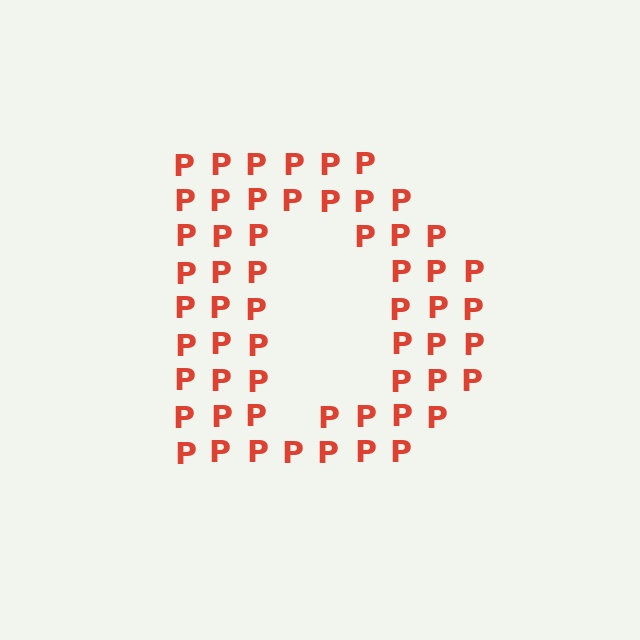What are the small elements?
The small elements are letter P's.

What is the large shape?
The large shape is the letter D.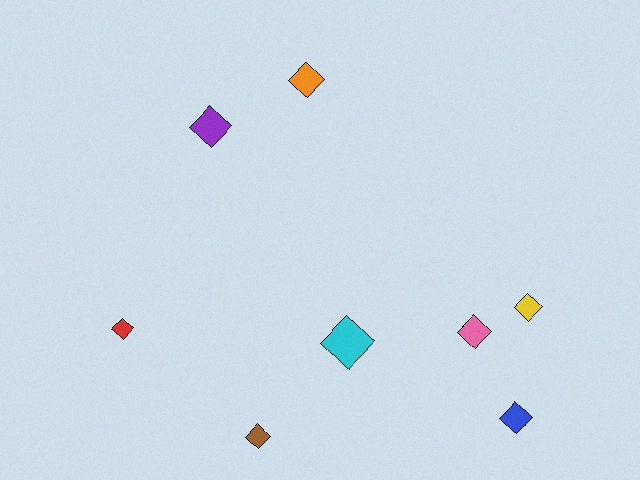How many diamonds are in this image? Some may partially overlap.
There are 8 diamonds.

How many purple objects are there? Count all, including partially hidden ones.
There is 1 purple object.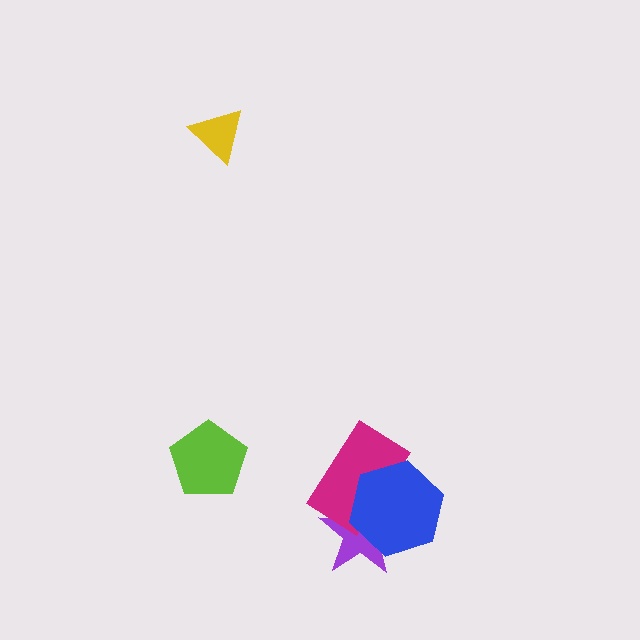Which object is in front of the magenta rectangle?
The blue hexagon is in front of the magenta rectangle.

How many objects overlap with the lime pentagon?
0 objects overlap with the lime pentagon.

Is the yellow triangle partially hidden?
No, no other shape covers it.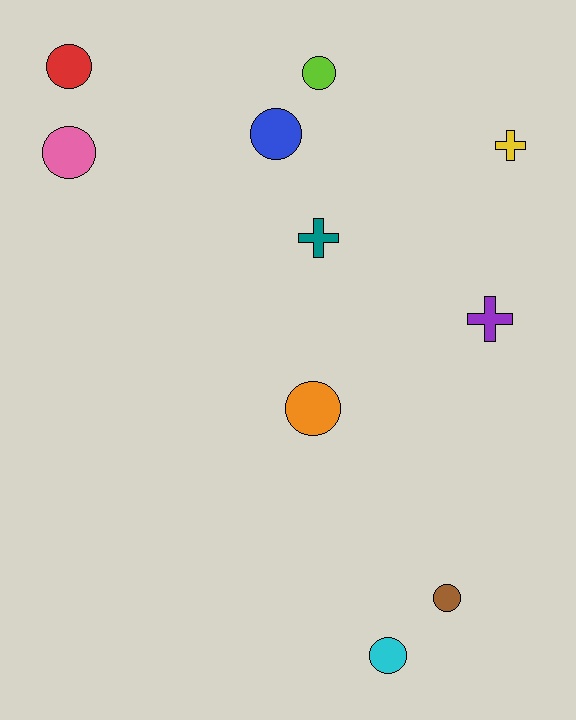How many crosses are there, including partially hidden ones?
There are 3 crosses.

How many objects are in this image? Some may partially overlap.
There are 10 objects.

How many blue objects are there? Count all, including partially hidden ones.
There is 1 blue object.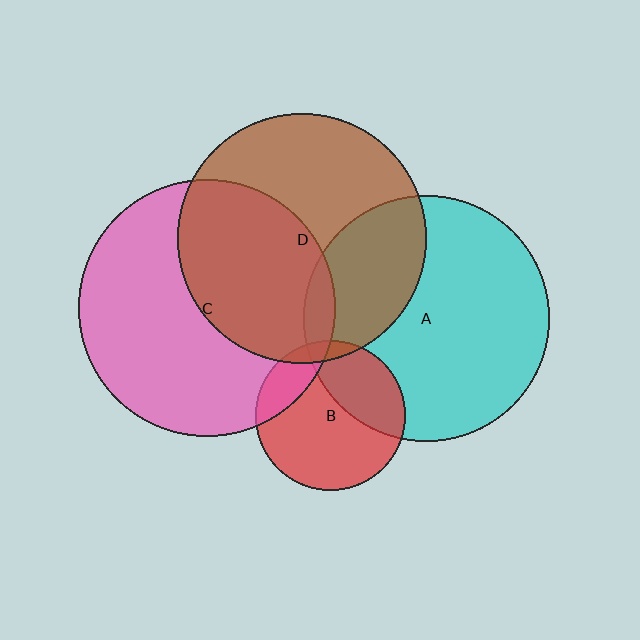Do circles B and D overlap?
Yes.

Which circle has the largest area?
Circle C (pink).